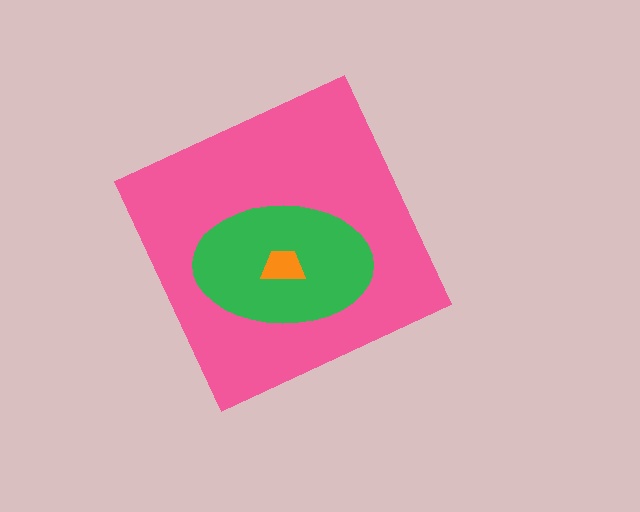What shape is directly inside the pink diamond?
The green ellipse.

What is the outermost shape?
The pink diamond.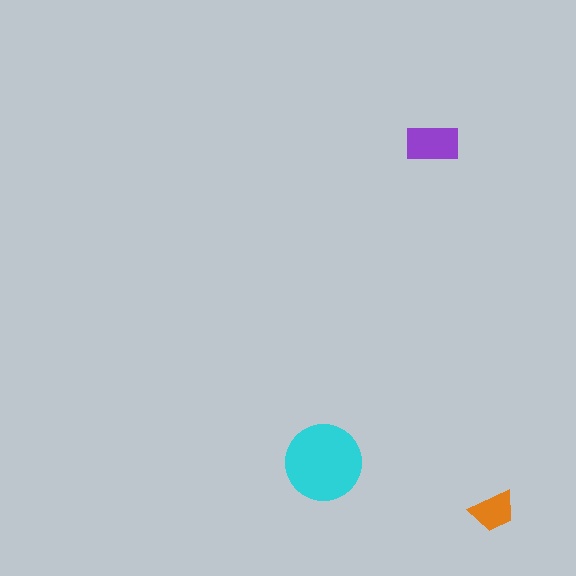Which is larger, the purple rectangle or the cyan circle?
The cyan circle.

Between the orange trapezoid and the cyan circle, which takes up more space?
The cyan circle.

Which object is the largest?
The cyan circle.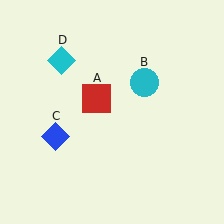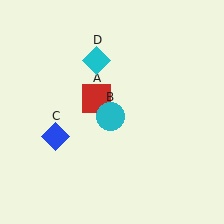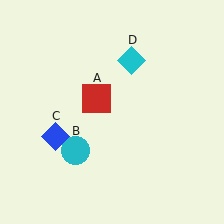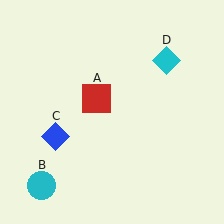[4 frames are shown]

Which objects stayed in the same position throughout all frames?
Red square (object A) and blue diamond (object C) remained stationary.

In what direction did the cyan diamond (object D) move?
The cyan diamond (object D) moved right.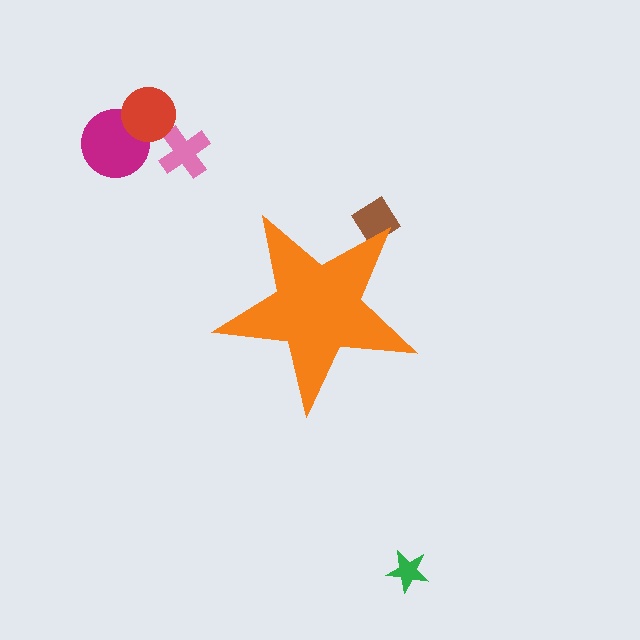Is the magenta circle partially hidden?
No, the magenta circle is fully visible.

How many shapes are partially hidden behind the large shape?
1 shape is partially hidden.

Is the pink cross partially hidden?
No, the pink cross is fully visible.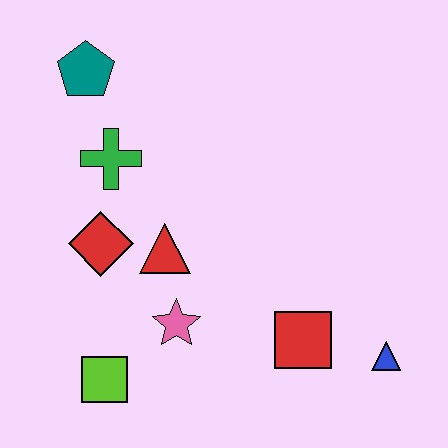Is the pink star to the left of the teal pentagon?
No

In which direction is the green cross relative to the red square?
The green cross is to the left of the red square.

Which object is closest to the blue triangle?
The red square is closest to the blue triangle.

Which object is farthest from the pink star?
The teal pentagon is farthest from the pink star.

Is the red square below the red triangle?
Yes